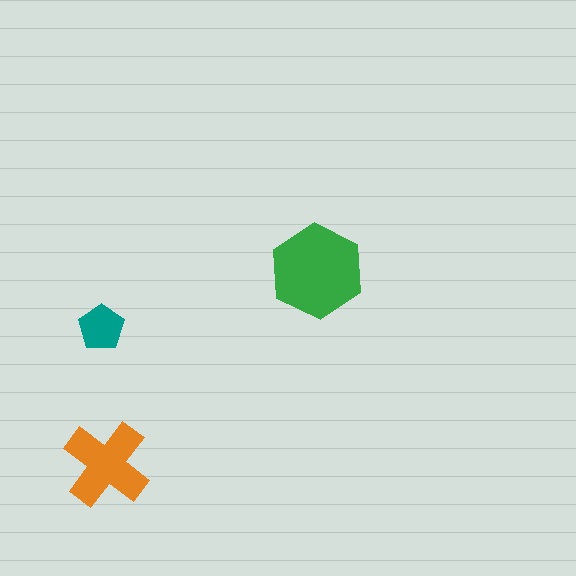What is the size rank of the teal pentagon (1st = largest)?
3rd.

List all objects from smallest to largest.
The teal pentagon, the orange cross, the green hexagon.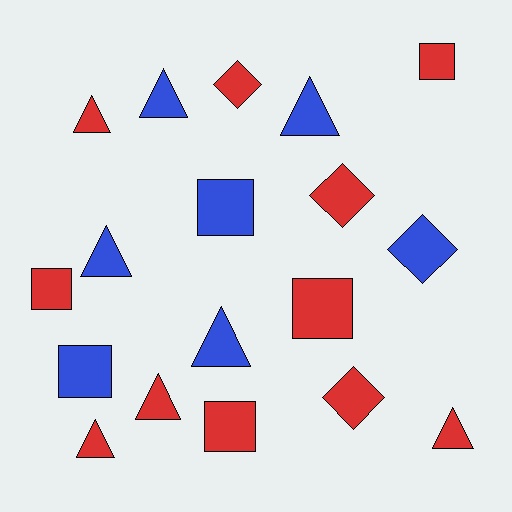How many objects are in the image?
There are 18 objects.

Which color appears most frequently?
Red, with 11 objects.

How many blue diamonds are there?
There is 1 blue diamond.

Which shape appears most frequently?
Triangle, with 8 objects.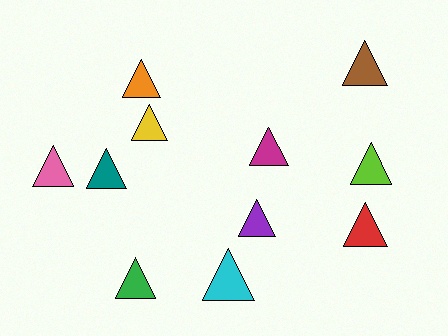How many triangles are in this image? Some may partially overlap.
There are 11 triangles.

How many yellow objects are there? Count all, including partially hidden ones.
There is 1 yellow object.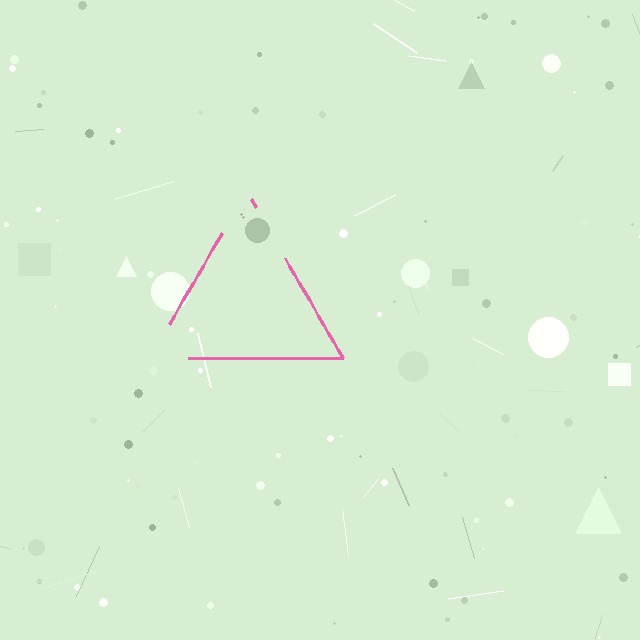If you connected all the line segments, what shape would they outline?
They would outline a triangle.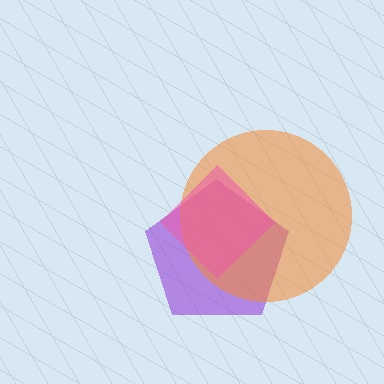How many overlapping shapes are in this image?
There are 3 overlapping shapes in the image.